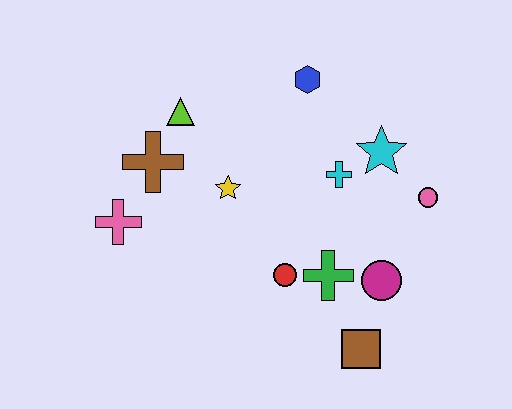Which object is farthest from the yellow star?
The brown square is farthest from the yellow star.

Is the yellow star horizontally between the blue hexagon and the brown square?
No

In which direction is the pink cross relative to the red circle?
The pink cross is to the left of the red circle.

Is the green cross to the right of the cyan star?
No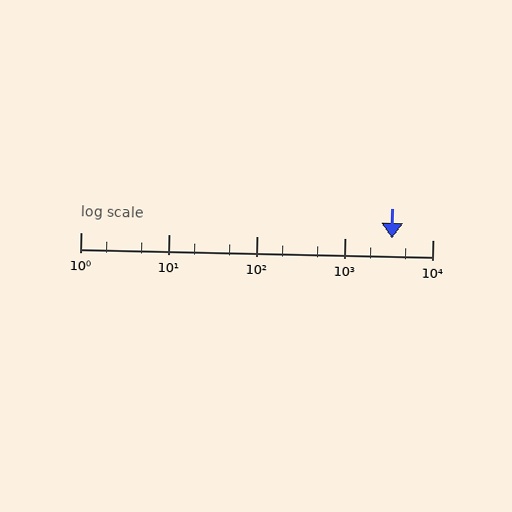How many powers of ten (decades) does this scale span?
The scale spans 4 decades, from 1 to 10000.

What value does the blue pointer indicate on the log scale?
The pointer indicates approximately 3500.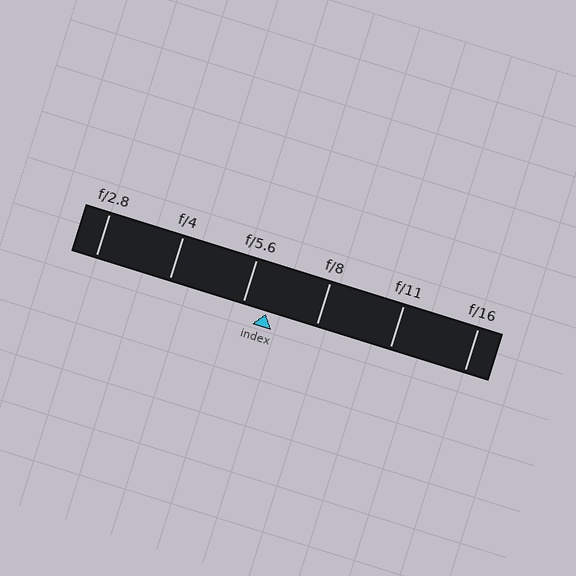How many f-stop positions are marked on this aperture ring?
There are 6 f-stop positions marked.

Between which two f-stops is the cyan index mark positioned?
The index mark is between f/5.6 and f/8.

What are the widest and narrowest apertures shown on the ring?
The widest aperture shown is f/2.8 and the narrowest is f/16.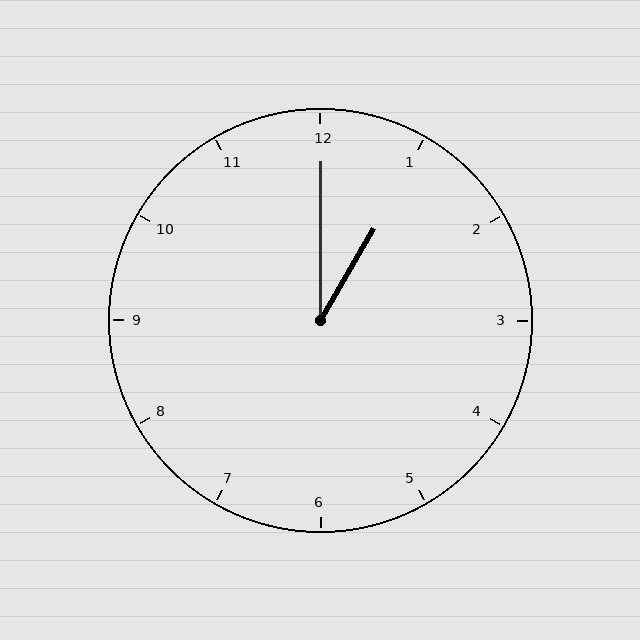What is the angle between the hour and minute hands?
Approximately 30 degrees.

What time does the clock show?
1:00.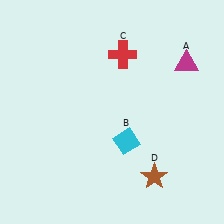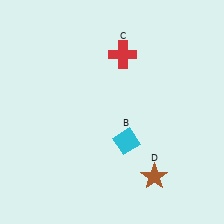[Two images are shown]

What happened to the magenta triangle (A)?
The magenta triangle (A) was removed in Image 2. It was in the top-right area of Image 1.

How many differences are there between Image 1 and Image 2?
There is 1 difference between the two images.